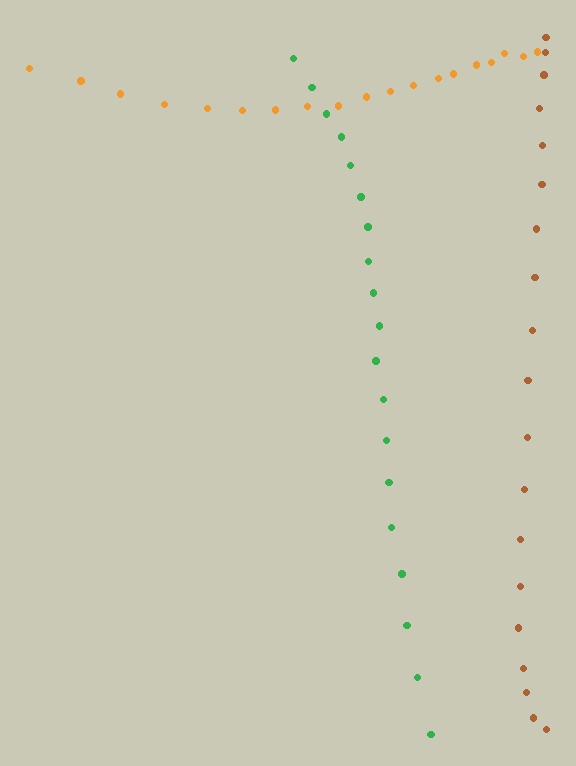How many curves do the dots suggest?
There are 3 distinct paths.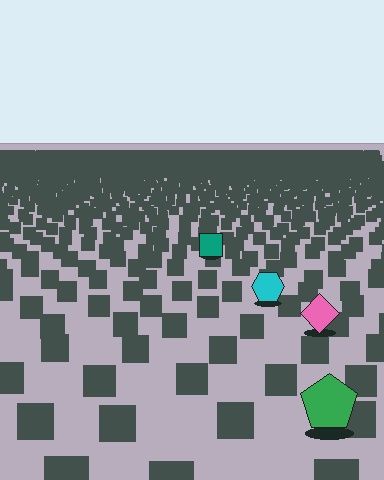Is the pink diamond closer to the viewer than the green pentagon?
No. The green pentagon is closer — you can tell from the texture gradient: the ground texture is coarser near it.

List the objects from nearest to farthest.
From nearest to farthest: the green pentagon, the pink diamond, the cyan hexagon, the teal square.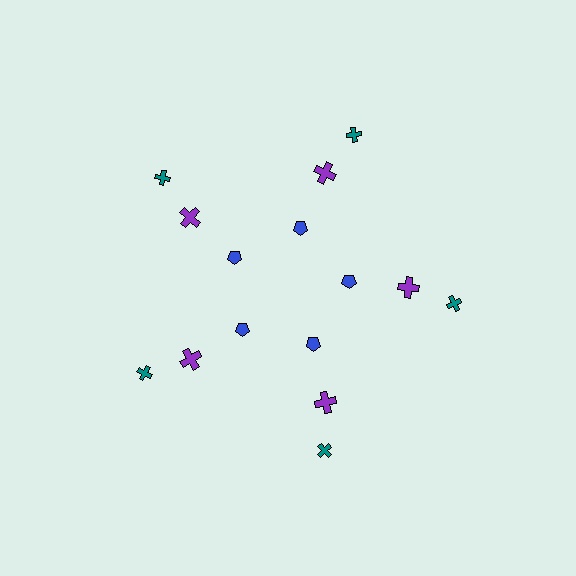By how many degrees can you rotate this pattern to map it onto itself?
The pattern maps onto itself every 72 degrees of rotation.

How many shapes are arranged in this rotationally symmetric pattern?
There are 15 shapes, arranged in 5 groups of 3.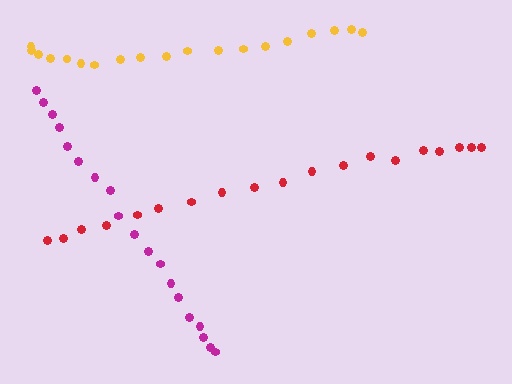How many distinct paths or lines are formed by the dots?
There are 3 distinct paths.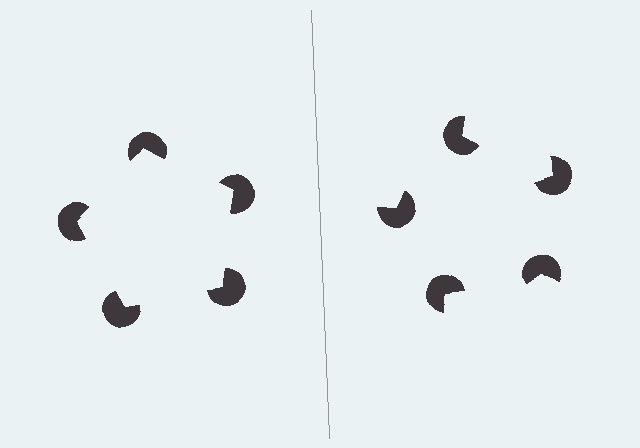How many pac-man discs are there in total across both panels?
10 — 5 on each side.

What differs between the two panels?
The pac-man discs are positioned identically on both sides; only the wedge orientations differ. On the left they align to a pentagon; on the right they are misaligned.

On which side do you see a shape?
An illusory pentagon appears on the left side. On the right side the wedge cuts are rotated, so no coherent shape forms.